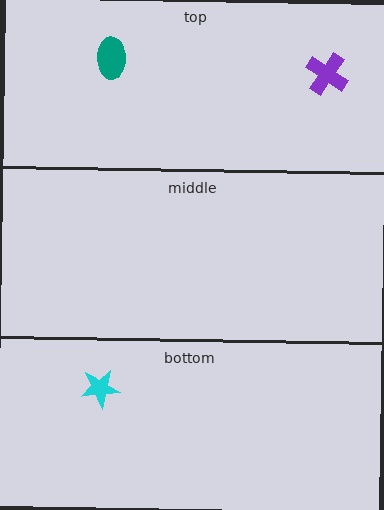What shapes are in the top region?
The purple cross, the teal ellipse.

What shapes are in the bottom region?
The cyan star.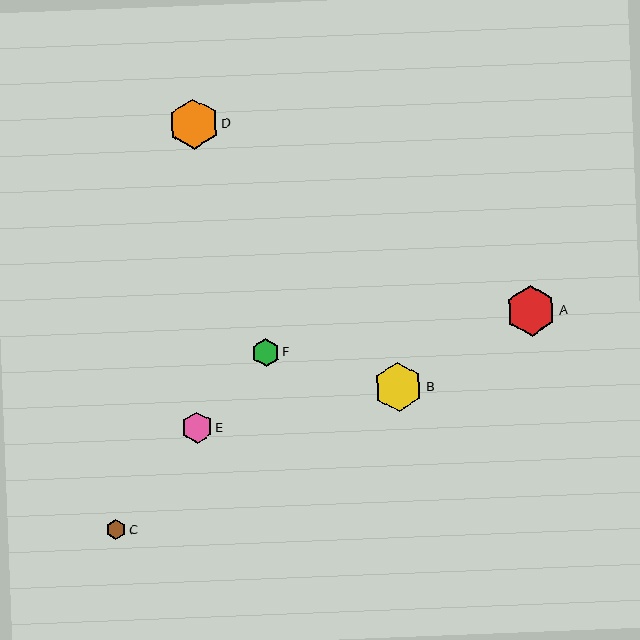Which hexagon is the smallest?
Hexagon C is the smallest with a size of approximately 20 pixels.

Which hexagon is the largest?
Hexagon A is the largest with a size of approximately 51 pixels.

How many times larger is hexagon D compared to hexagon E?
Hexagon D is approximately 1.6 times the size of hexagon E.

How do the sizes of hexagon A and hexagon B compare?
Hexagon A and hexagon B are approximately the same size.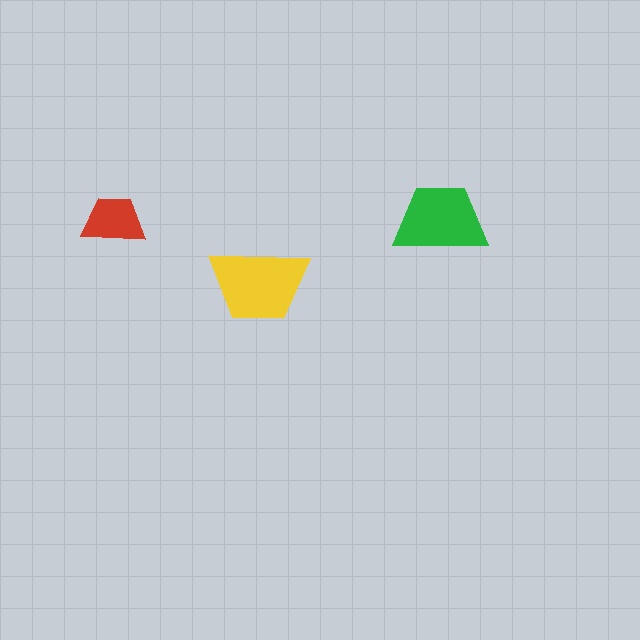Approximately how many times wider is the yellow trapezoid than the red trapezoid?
About 1.5 times wider.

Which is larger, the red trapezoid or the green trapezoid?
The green one.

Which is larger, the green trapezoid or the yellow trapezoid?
The yellow one.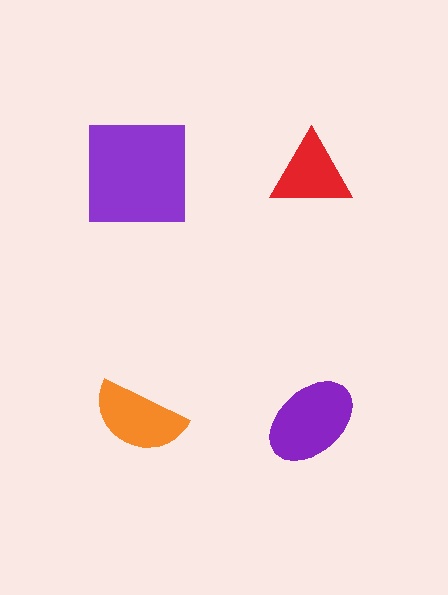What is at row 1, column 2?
A red triangle.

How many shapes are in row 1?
2 shapes.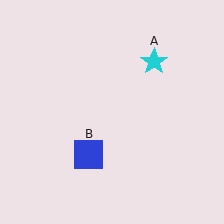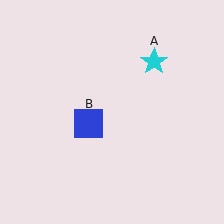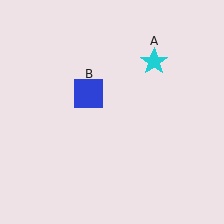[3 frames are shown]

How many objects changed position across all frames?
1 object changed position: blue square (object B).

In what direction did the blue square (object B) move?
The blue square (object B) moved up.